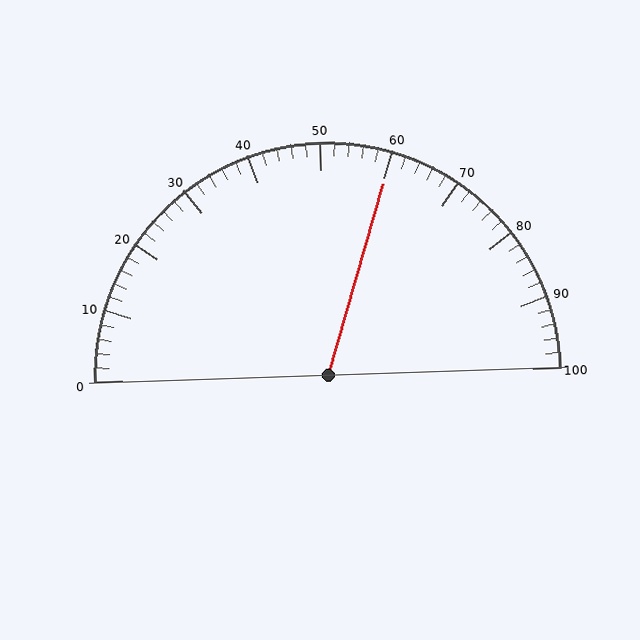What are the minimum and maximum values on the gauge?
The gauge ranges from 0 to 100.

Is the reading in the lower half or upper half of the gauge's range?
The reading is in the upper half of the range (0 to 100).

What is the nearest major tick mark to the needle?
The nearest major tick mark is 60.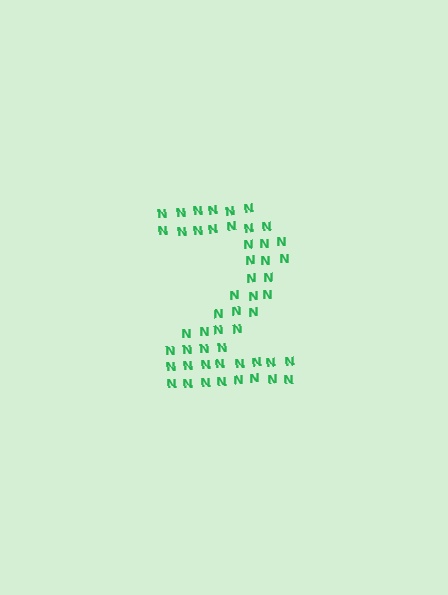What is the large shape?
The large shape is the digit 2.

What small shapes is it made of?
It is made of small letter N's.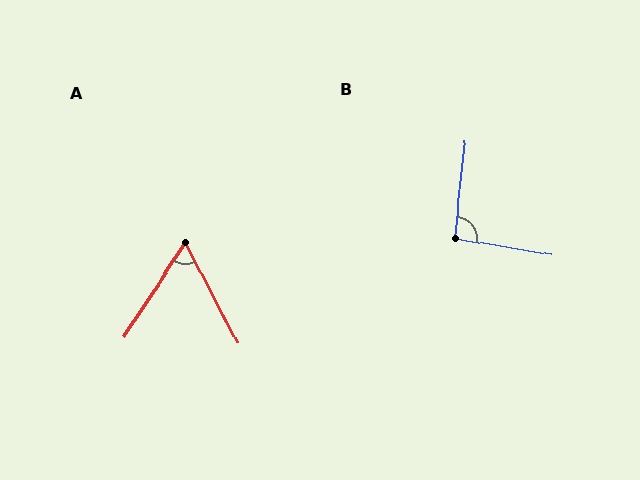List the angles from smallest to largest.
A (60°), B (93°).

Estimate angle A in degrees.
Approximately 60 degrees.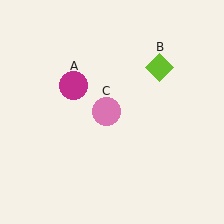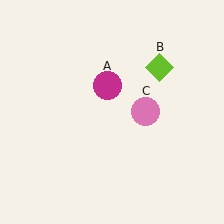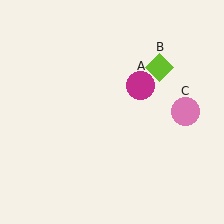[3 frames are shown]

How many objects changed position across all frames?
2 objects changed position: magenta circle (object A), pink circle (object C).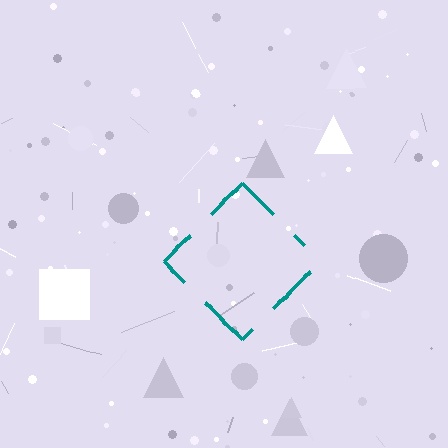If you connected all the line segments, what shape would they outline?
They would outline a diamond.